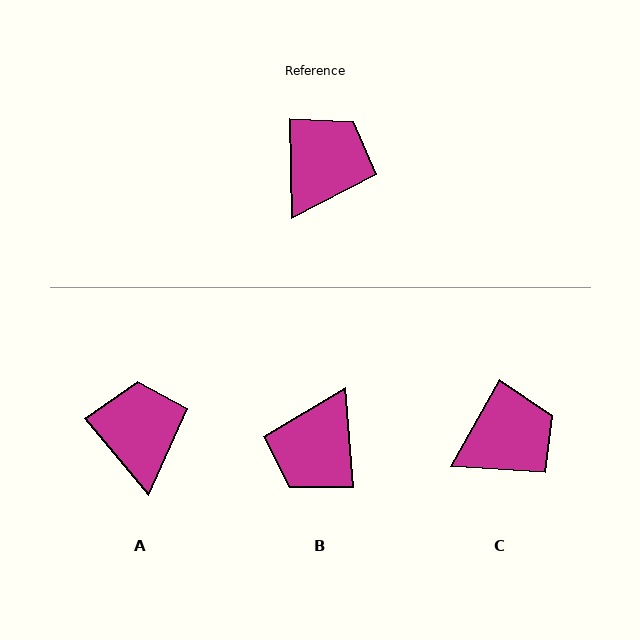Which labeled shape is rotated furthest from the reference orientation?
B, about 177 degrees away.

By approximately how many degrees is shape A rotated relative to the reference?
Approximately 38 degrees counter-clockwise.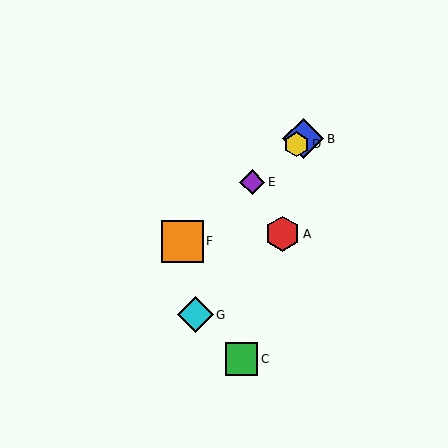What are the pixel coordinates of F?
Object F is at (183, 241).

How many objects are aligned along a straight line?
4 objects (B, D, E, F) are aligned along a straight line.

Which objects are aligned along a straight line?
Objects B, D, E, F are aligned along a straight line.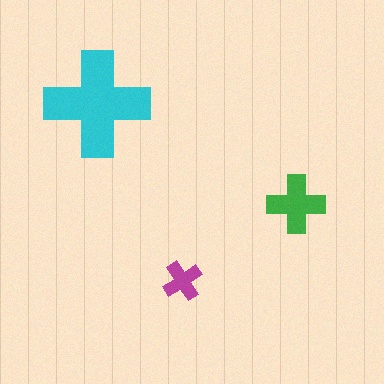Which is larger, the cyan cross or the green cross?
The cyan one.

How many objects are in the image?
There are 3 objects in the image.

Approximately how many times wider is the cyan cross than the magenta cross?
About 2.5 times wider.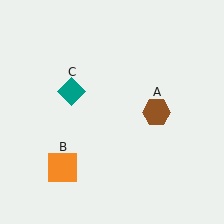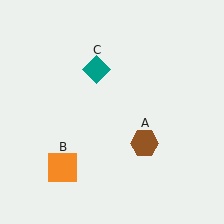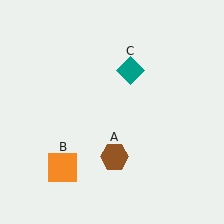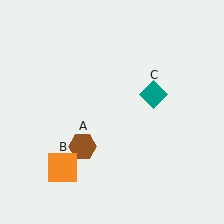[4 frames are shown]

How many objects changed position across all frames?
2 objects changed position: brown hexagon (object A), teal diamond (object C).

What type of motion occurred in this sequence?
The brown hexagon (object A), teal diamond (object C) rotated clockwise around the center of the scene.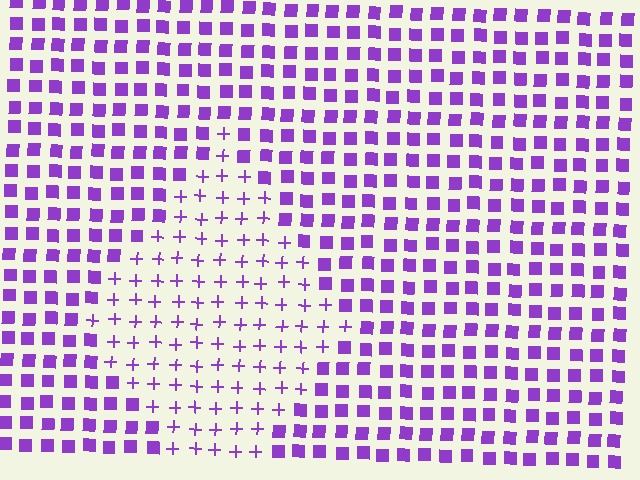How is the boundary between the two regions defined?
The boundary is defined by a change in element shape: plus signs inside vs. squares outside. All elements share the same color and spacing.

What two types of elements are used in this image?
The image uses plus signs inside the diamond region and squares outside it.